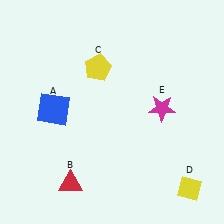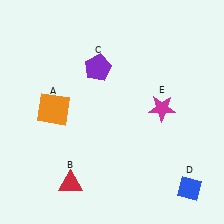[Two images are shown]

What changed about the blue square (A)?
In Image 1, A is blue. In Image 2, it changed to orange.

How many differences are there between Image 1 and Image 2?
There are 3 differences between the two images.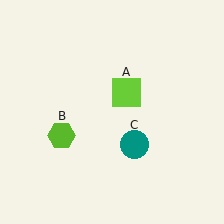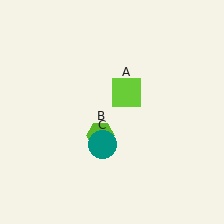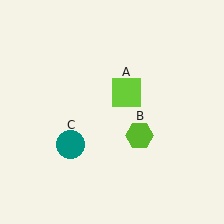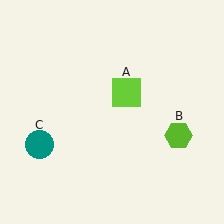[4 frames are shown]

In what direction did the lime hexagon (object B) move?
The lime hexagon (object B) moved right.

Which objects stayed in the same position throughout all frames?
Lime square (object A) remained stationary.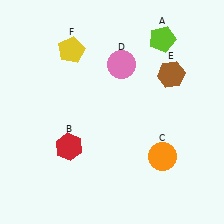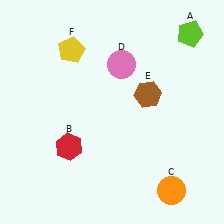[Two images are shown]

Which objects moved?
The objects that moved are: the lime pentagon (A), the orange circle (C), the brown hexagon (E).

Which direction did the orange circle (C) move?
The orange circle (C) moved down.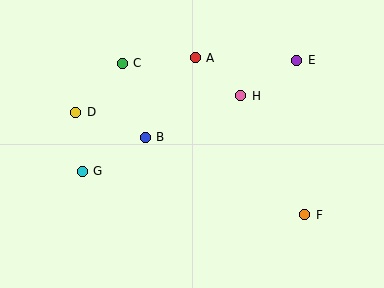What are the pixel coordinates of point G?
Point G is at (82, 171).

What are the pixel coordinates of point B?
Point B is at (145, 137).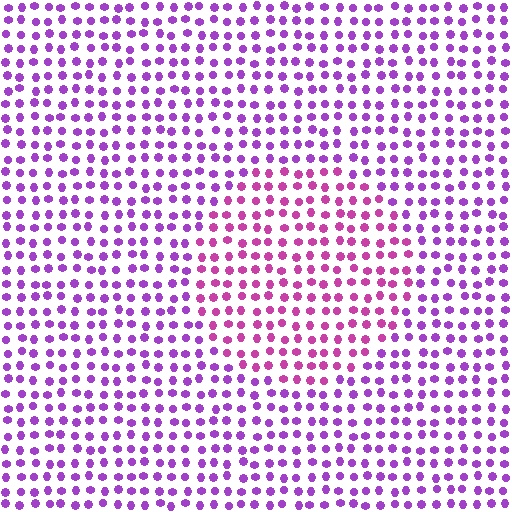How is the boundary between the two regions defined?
The boundary is defined purely by a slight shift in hue (about 33 degrees). Spacing, size, and orientation are identical on both sides.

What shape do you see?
I see a circle.